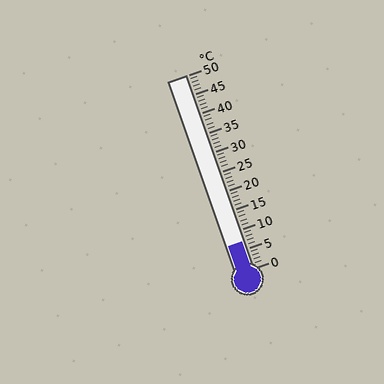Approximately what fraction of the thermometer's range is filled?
The thermometer is filled to approximately 15% of its range.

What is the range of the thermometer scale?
The thermometer scale ranges from 0°C to 50°C.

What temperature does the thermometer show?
The thermometer shows approximately 7°C.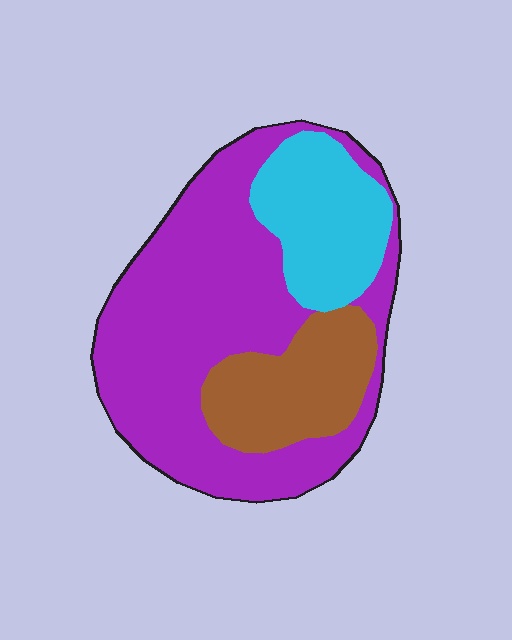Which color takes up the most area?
Purple, at roughly 60%.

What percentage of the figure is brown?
Brown covers roughly 20% of the figure.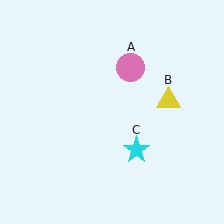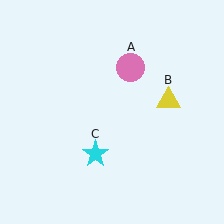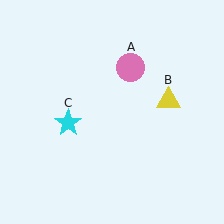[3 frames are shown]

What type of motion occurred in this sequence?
The cyan star (object C) rotated clockwise around the center of the scene.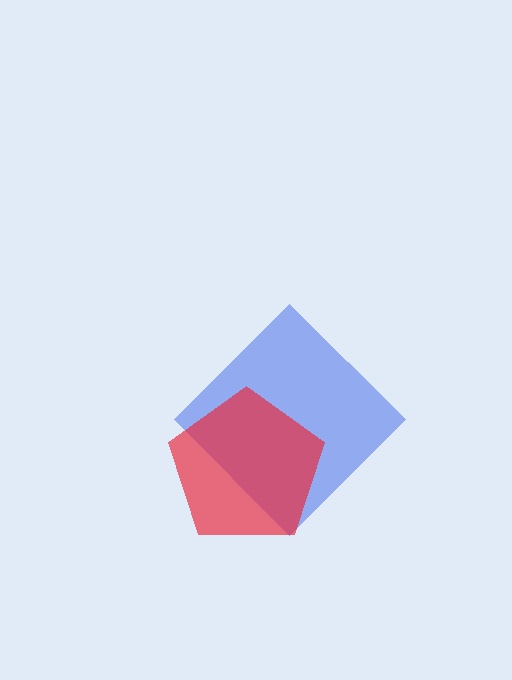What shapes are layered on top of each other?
The layered shapes are: a blue diamond, a red pentagon.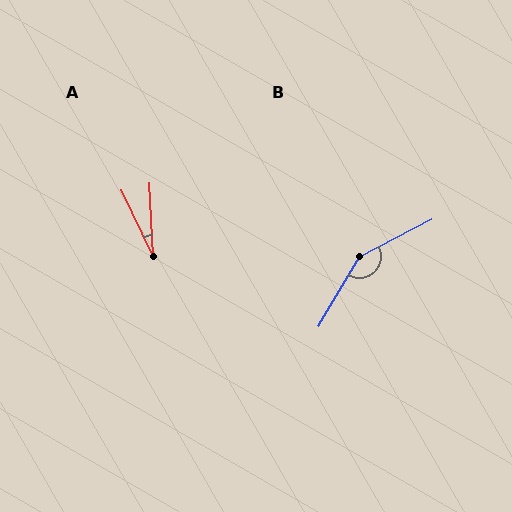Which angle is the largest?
B, at approximately 148 degrees.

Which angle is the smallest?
A, at approximately 22 degrees.